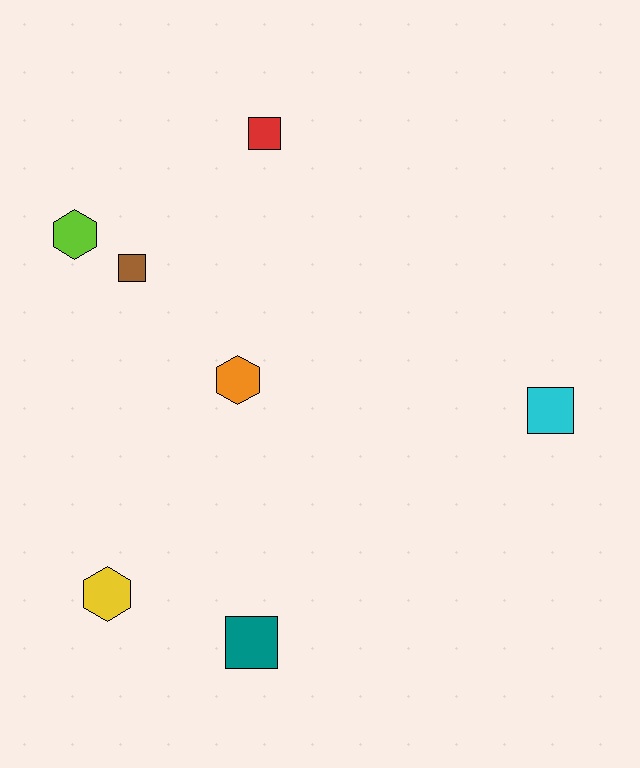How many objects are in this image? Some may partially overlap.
There are 7 objects.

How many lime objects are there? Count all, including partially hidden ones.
There is 1 lime object.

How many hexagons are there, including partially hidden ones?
There are 3 hexagons.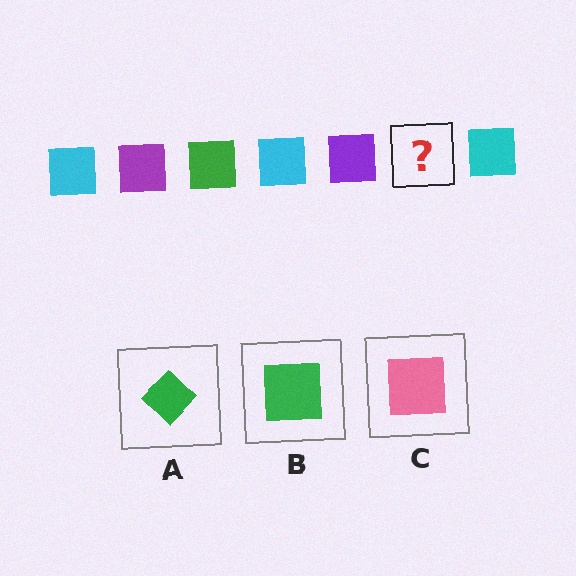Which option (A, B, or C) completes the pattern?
B.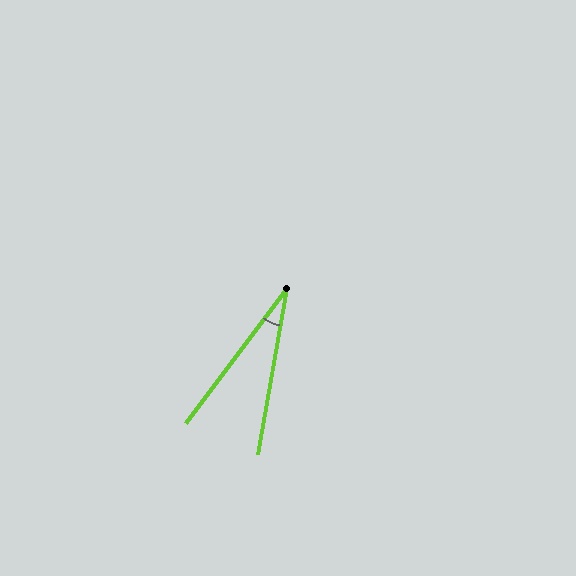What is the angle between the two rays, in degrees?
Approximately 27 degrees.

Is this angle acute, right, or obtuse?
It is acute.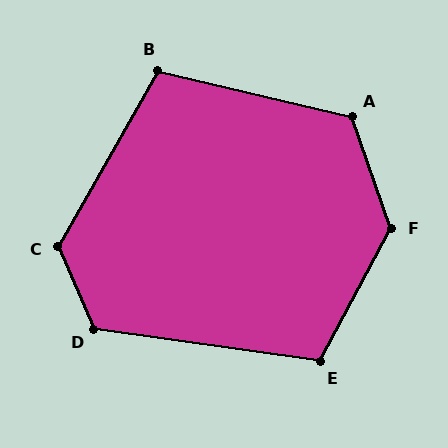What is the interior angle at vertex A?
Approximately 123 degrees (obtuse).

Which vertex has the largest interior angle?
F, at approximately 133 degrees.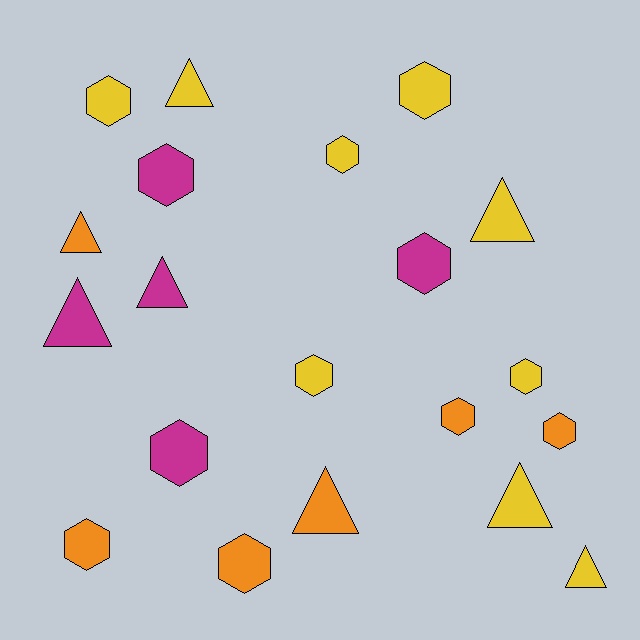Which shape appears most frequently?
Hexagon, with 12 objects.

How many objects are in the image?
There are 20 objects.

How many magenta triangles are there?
There are 2 magenta triangles.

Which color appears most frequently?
Yellow, with 9 objects.